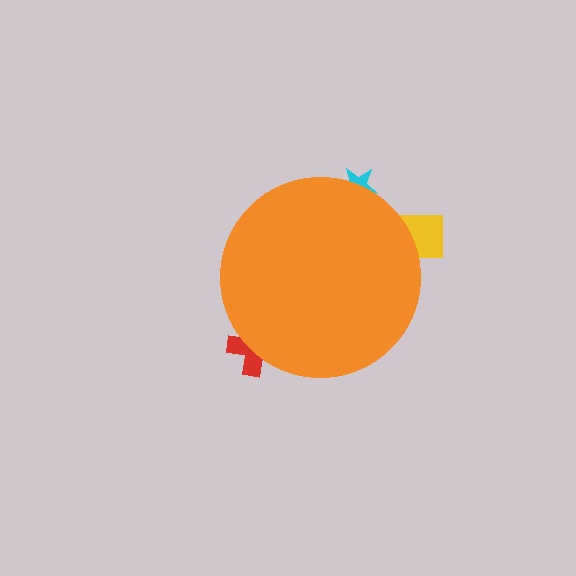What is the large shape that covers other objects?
An orange circle.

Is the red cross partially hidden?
Yes, the red cross is partially hidden behind the orange circle.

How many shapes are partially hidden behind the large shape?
3 shapes are partially hidden.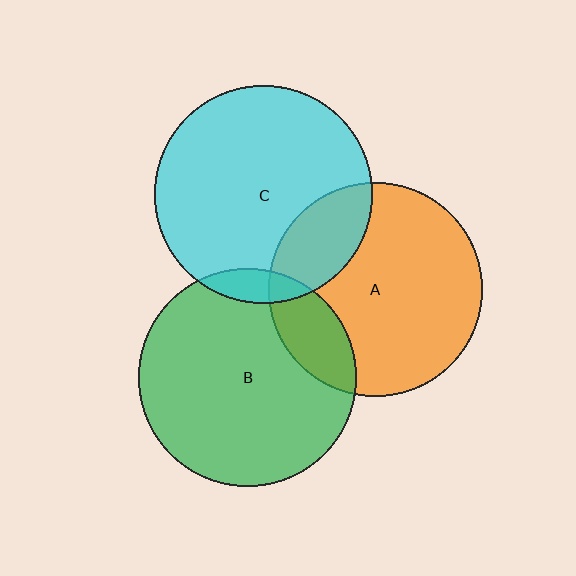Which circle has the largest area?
Circle B (green).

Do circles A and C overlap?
Yes.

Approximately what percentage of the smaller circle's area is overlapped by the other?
Approximately 20%.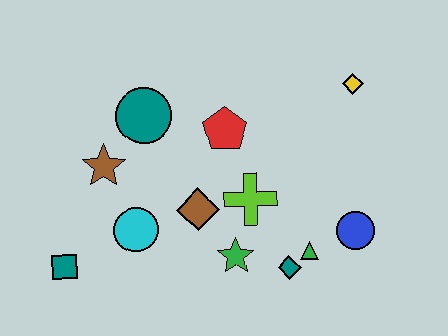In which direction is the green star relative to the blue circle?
The green star is to the left of the blue circle.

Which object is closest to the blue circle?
The green triangle is closest to the blue circle.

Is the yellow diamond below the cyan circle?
No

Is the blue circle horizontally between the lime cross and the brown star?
No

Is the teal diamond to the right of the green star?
Yes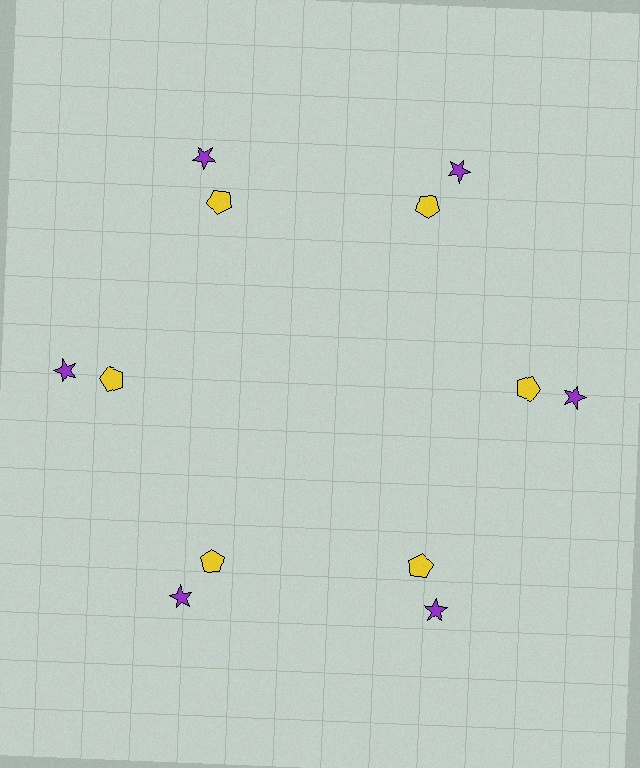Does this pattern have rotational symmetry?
Yes, this pattern has 6-fold rotational symmetry. It looks the same after rotating 60 degrees around the center.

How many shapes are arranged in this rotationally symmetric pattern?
There are 12 shapes, arranged in 6 groups of 2.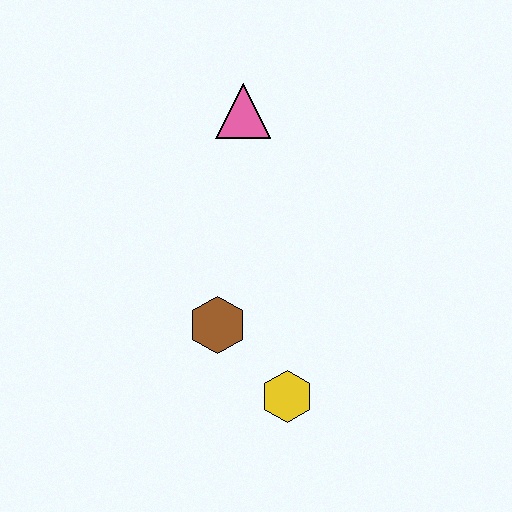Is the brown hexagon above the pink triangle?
No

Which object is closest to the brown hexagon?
The yellow hexagon is closest to the brown hexagon.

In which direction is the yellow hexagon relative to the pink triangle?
The yellow hexagon is below the pink triangle.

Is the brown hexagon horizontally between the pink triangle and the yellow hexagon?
No